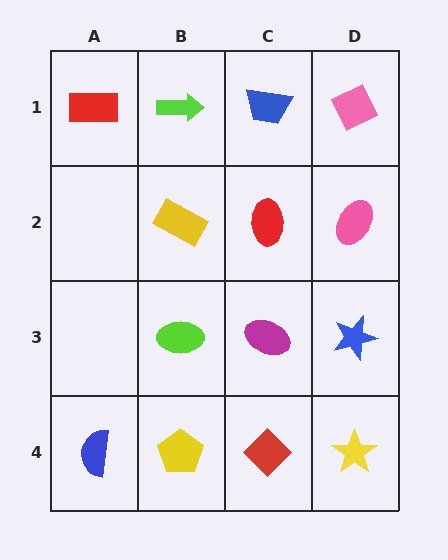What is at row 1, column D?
A pink diamond.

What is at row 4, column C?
A red diamond.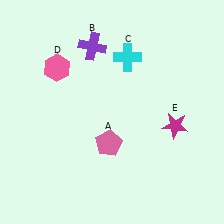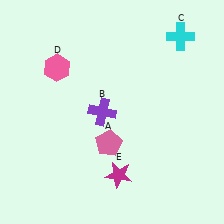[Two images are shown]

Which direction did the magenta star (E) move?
The magenta star (E) moved left.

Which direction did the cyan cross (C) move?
The cyan cross (C) moved right.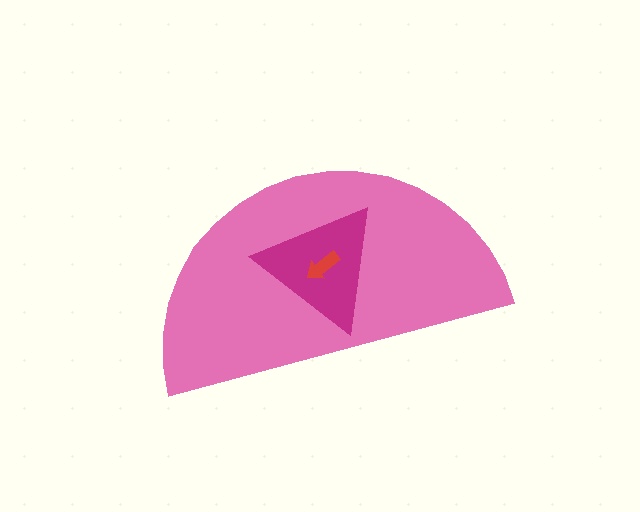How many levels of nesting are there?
3.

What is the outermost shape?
The pink semicircle.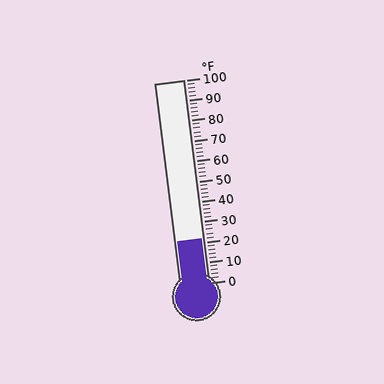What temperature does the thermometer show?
The thermometer shows approximately 22°F.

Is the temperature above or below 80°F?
The temperature is below 80°F.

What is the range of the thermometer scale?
The thermometer scale ranges from 0°F to 100°F.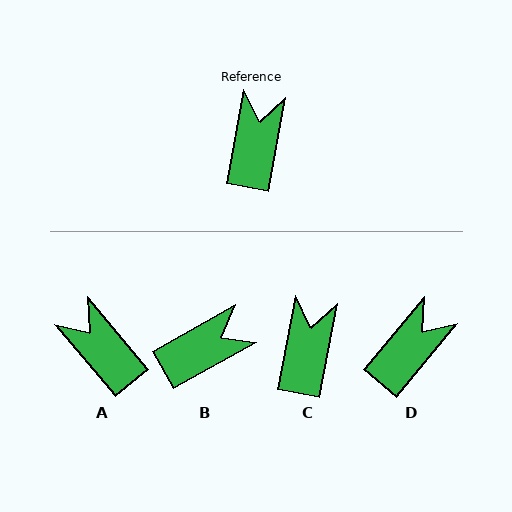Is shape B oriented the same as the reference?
No, it is off by about 50 degrees.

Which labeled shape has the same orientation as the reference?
C.